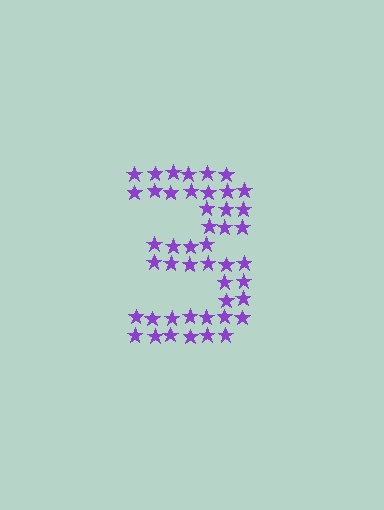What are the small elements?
The small elements are stars.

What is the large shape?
The large shape is the digit 3.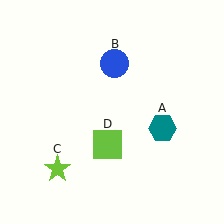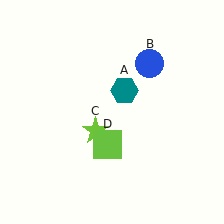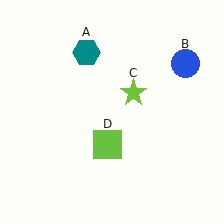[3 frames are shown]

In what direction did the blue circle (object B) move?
The blue circle (object B) moved right.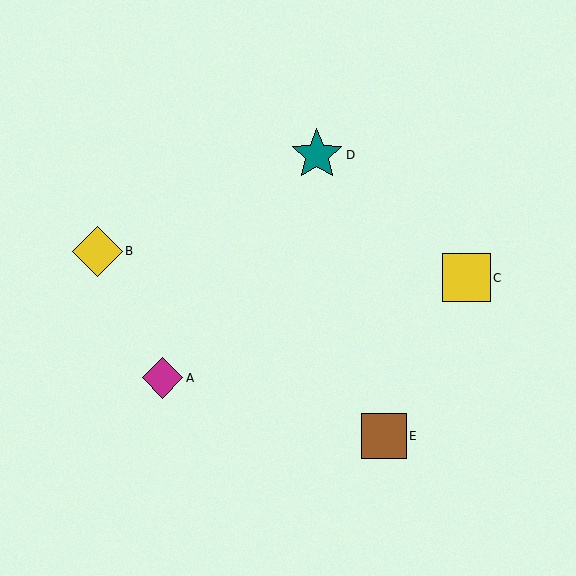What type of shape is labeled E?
Shape E is a brown square.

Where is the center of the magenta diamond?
The center of the magenta diamond is at (162, 378).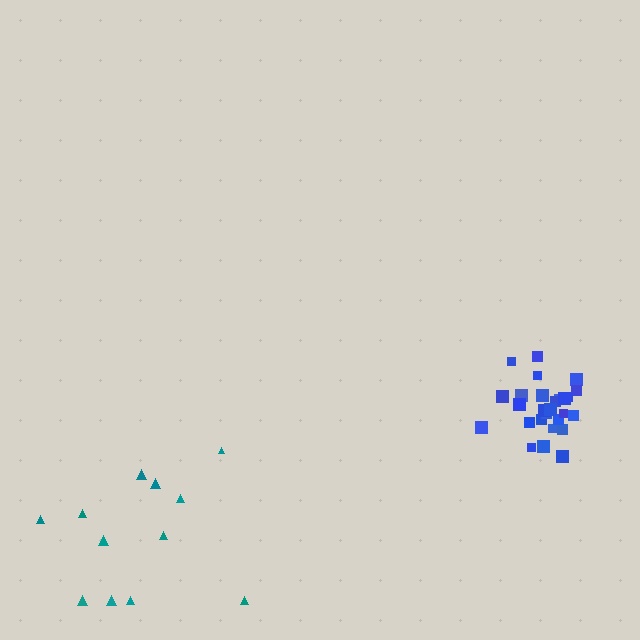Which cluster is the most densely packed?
Blue.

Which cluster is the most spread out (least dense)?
Teal.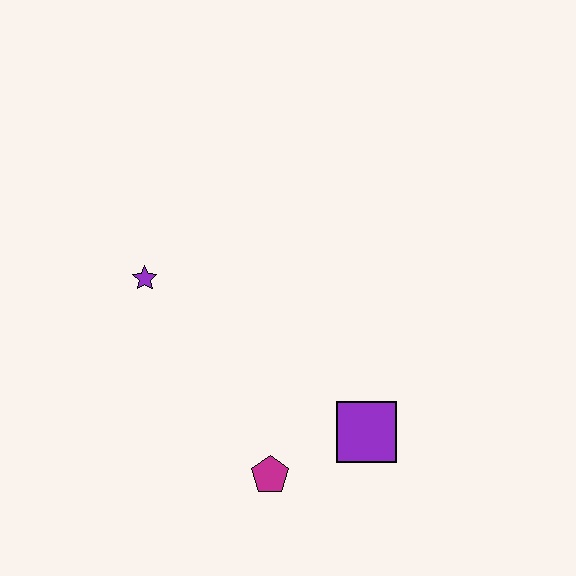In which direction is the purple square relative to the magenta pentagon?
The purple square is to the right of the magenta pentagon.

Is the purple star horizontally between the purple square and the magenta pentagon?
No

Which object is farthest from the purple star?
The purple square is farthest from the purple star.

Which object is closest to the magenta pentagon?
The purple square is closest to the magenta pentagon.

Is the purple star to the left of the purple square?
Yes